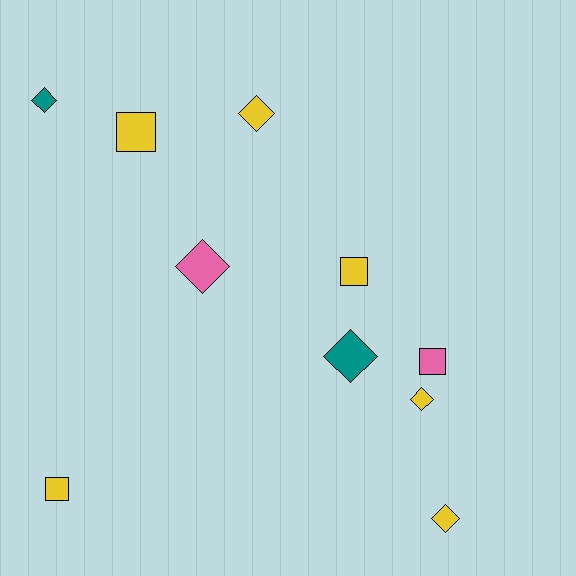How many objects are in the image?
There are 10 objects.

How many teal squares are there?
There are no teal squares.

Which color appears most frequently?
Yellow, with 6 objects.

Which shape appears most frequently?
Diamond, with 6 objects.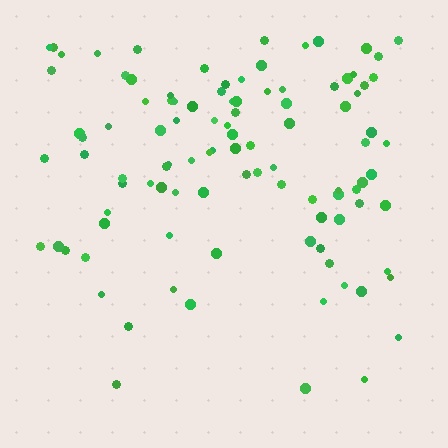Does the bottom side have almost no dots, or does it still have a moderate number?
Still a moderate number, just noticeably fewer than the top.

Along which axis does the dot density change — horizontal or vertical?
Vertical.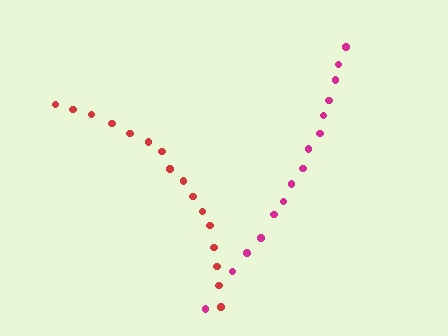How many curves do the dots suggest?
There are 2 distinct paths.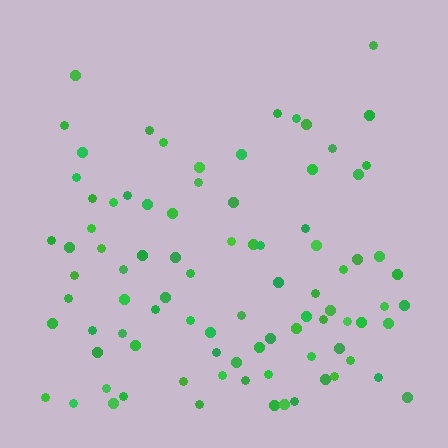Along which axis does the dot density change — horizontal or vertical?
Vertical.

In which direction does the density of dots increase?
From top to bottom, with the bottom side densest.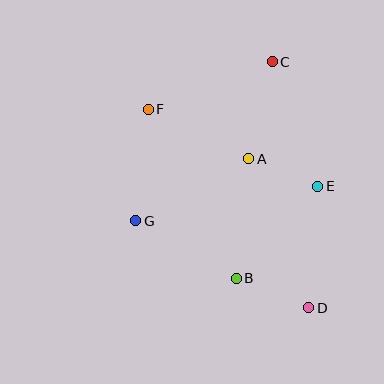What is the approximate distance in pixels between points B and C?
The distance between B and C is approximately 220 pixels.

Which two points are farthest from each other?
Points D and F are farthest from each other.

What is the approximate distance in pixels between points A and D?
The distance between A and D is approximately 160 pixels.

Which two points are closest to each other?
Points A and E are closest to each other.